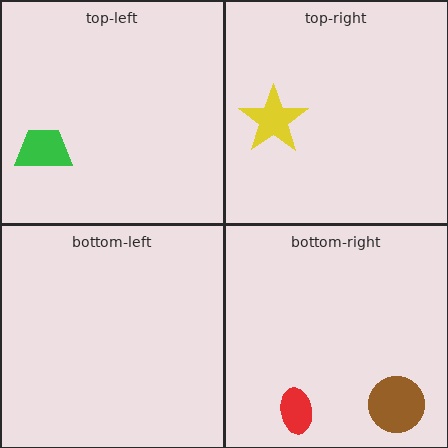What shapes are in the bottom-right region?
The red ellipse, the brown circle.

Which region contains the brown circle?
The bottom-right region.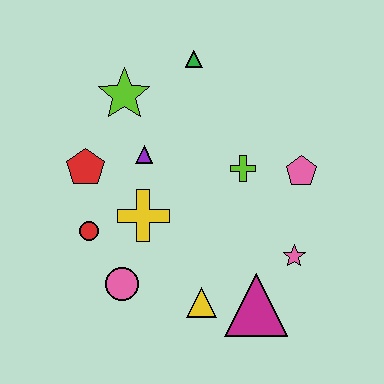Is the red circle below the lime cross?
Yes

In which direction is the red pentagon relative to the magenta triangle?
The red pentagon is to the left of the magenta triangle.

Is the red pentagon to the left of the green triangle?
Yes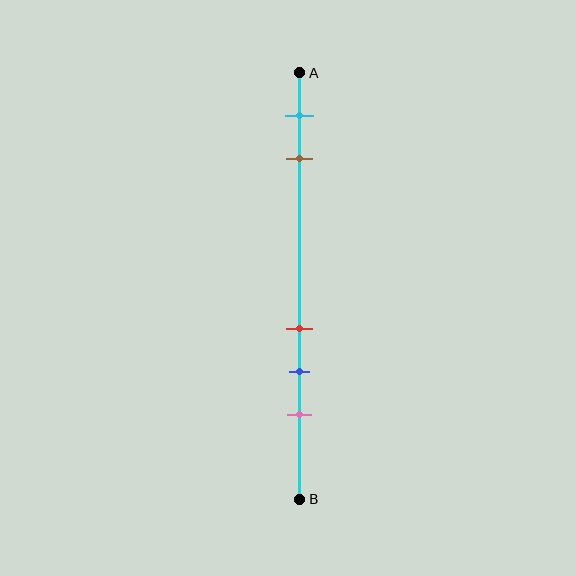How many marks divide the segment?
There are 5 marks dividing the segment.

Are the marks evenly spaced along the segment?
No, the marks are not evenly spaced.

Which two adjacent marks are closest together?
The red and blue marks are the closest adjacent pair.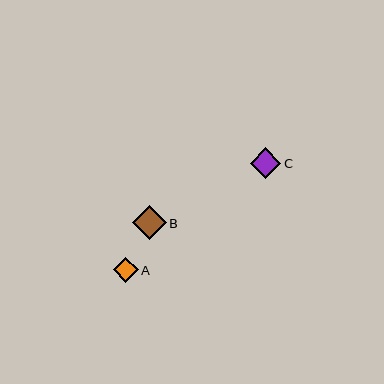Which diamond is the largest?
Diamond B is the largest with a size of approximately 33 pixels.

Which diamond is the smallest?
Diamond A is the smallest with a size of approximately 24 pixels.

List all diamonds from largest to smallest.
From largest to smallest: B, C, A.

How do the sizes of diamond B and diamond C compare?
Diamond B and diamond C are approximately the same size.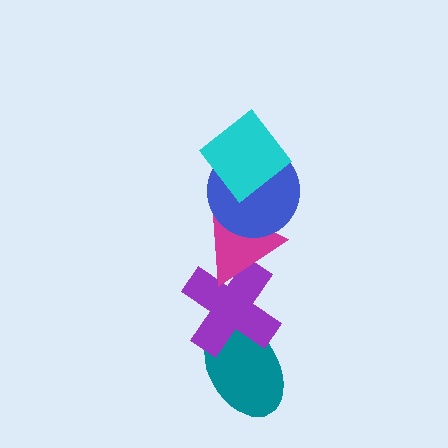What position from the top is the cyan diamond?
The cyan diamond is 1st from the top.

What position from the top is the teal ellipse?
The teal ellipse is 5th from the top.